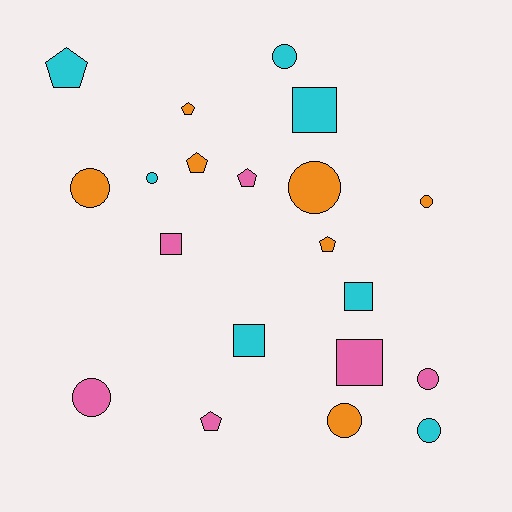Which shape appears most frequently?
Circle, with 9 objects.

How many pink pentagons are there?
There are 2 pink pentagons.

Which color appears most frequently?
Orange, with 7 objects.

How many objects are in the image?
There are 20 objects.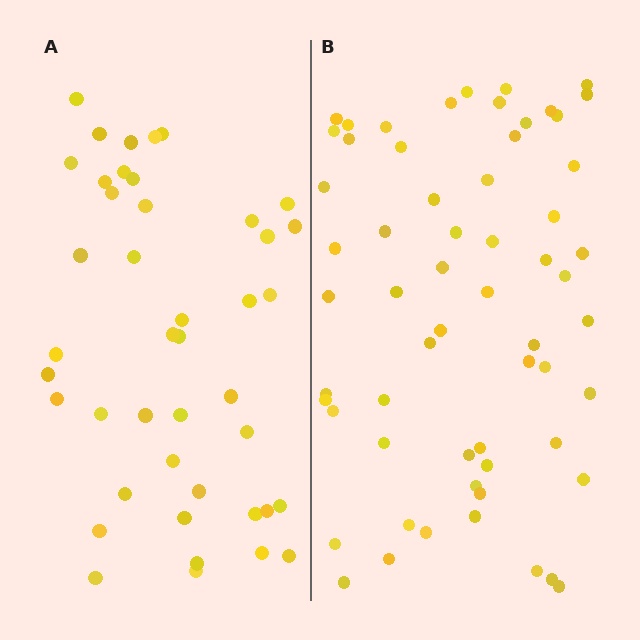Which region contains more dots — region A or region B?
Region B (the right region) has more dots.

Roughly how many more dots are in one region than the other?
Region B has approximately 15 more dots than region A.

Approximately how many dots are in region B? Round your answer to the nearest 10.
About 60 dots.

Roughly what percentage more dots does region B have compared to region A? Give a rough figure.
About 40% more.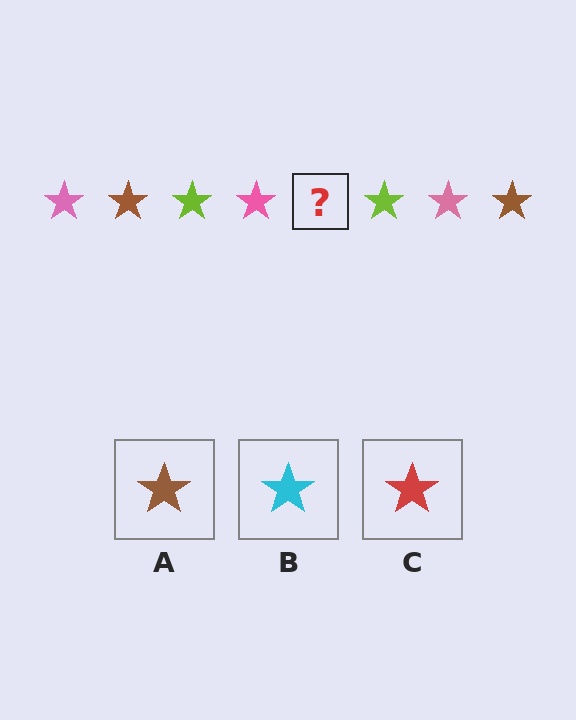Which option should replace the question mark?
Option A.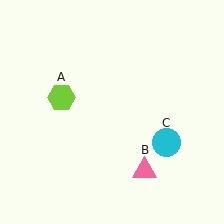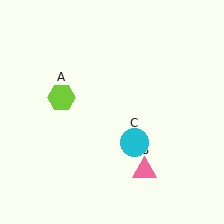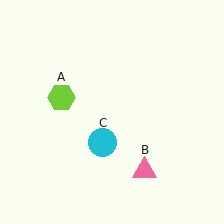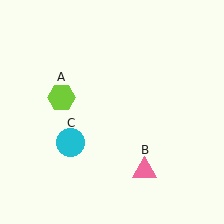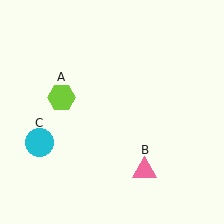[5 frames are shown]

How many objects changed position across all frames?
1 object changed position: cyan circle (object C).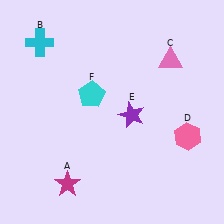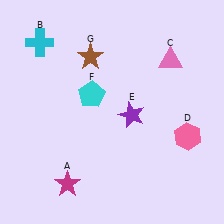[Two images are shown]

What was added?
A brown star (G) was added in Image 2.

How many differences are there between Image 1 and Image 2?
There is 1 difference between the two images.